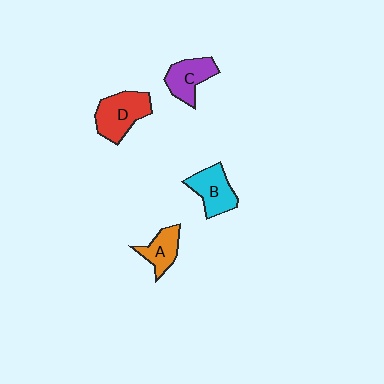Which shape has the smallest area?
Shape A (orange).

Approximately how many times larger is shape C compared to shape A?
Approximately 1.2 times.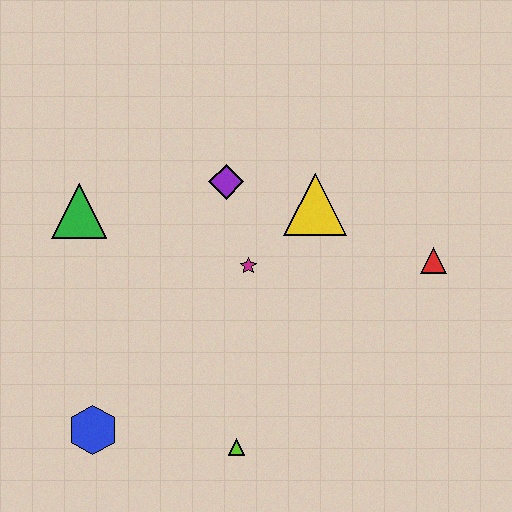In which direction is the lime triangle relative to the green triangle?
The lime triangle is below the green triangle.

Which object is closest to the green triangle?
The purple diamond is closest to the green triangle.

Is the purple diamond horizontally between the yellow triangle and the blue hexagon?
Yes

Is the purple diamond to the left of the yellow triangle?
Yes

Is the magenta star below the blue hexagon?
No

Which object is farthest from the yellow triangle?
The blue hexagon is farthest from the yellow triangle.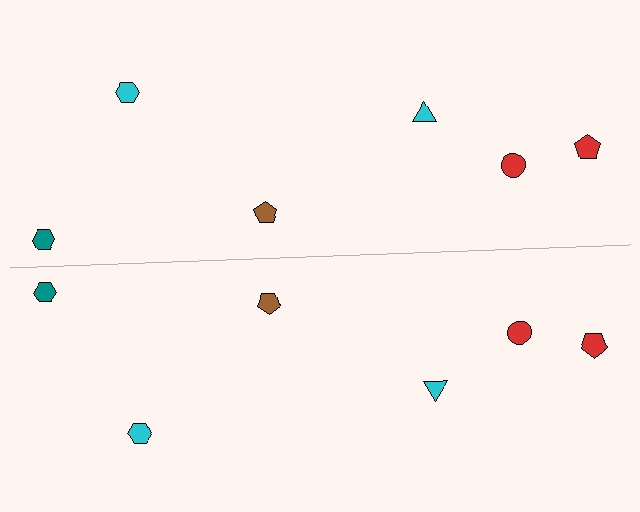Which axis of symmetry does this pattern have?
The pattern has a horizontal axis of symmetry running through the center of the image.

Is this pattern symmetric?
Yes, this pattern has bilateral (reflection) symmetry.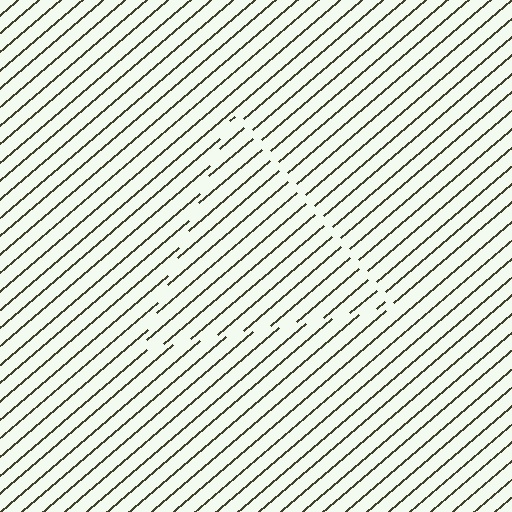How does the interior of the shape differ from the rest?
The interior of the shape contains the same grating, shifted by half a period — the contour is defined by the phase discontinuity where line-ends from the inner and outer gratings abut.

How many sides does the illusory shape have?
3 sides — the line-ends trace a triangle.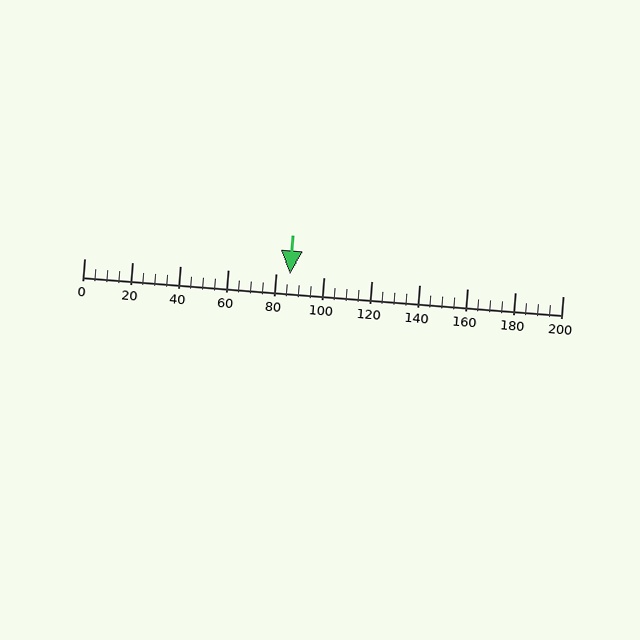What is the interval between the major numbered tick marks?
The major tick marks are spaced 20 units apart.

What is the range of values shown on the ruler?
The ruler shows values from 0 to 200.